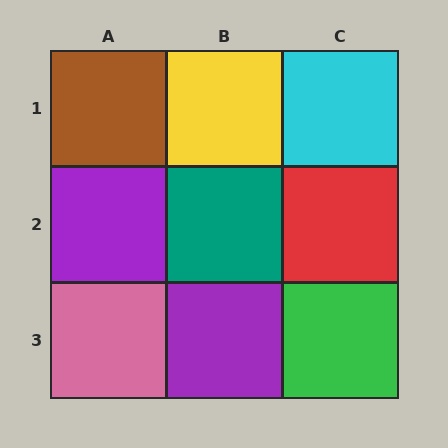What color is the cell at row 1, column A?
Brown.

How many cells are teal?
1 cell is teal.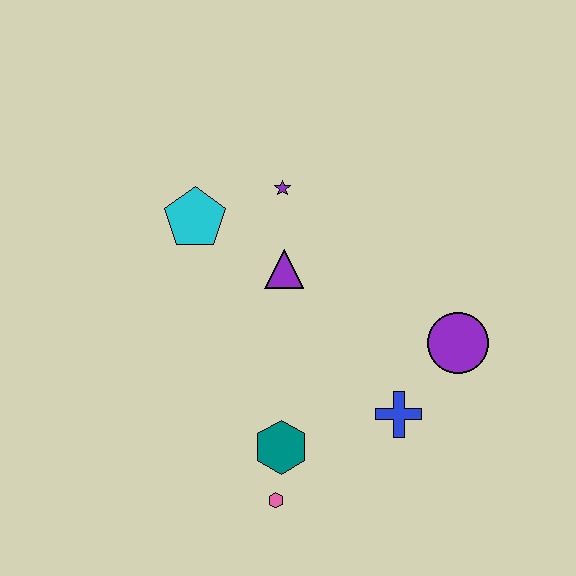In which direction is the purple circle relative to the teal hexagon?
The purple circle is to the right of the teal hexagon.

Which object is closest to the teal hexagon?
The pink hexagon is closest to the teal hexagon.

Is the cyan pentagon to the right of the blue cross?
No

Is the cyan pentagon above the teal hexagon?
Yes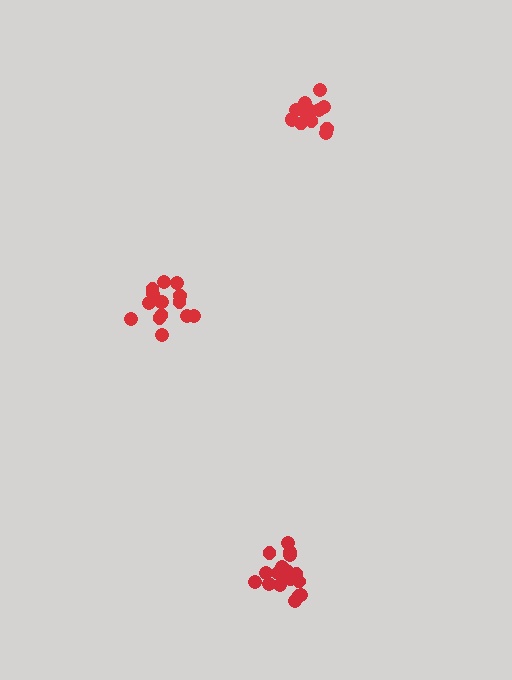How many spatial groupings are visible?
There are 3 spatial groupings.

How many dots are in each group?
Group 1: 14 dots, Group 2: 18 dots, Group 3: 15 dots (47 total).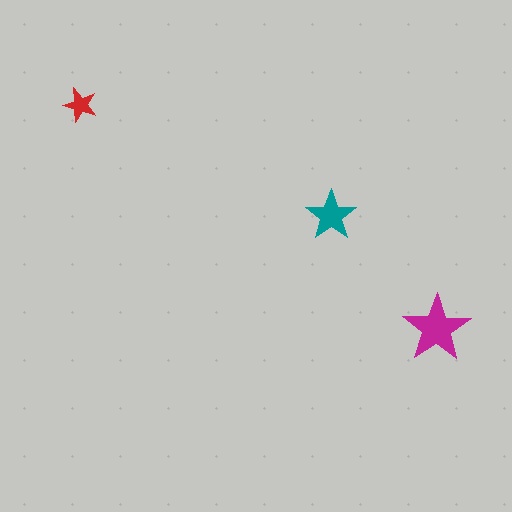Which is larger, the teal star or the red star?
The teal one.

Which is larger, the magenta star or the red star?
The magenta one.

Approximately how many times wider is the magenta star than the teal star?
About 1.5 times wider.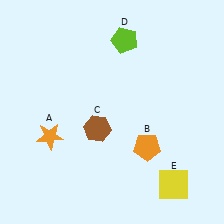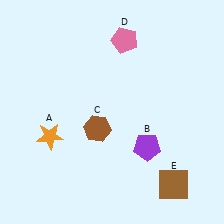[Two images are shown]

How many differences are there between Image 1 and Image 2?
There are 3 differences between the two images.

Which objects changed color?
B changed from orange to purple. D changed from lime to pink. E changed from yellow to brown.